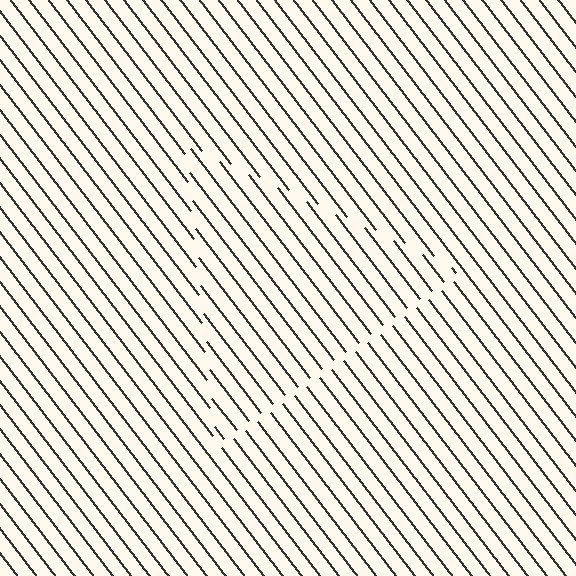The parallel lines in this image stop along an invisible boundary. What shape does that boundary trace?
An illusory triangle. The interior of the shape contains the same grating, shifted by half a period — the contour is defined by the phase discontinuity where line-ends from the inner and outer gratings abut.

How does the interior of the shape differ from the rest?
The interior of the shape contains the same grating, shifted by half a period — the contour is defined by the phase discontinuity where line-ends from the inner and outer gratings abut.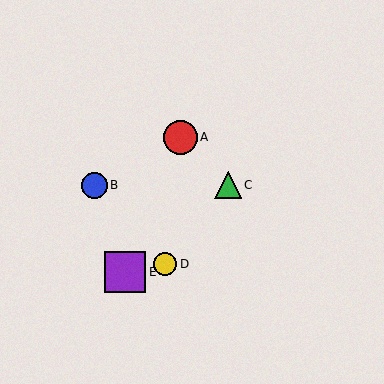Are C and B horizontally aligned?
Yes, both are at y≈185.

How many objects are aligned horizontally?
2 objects (B, C) are aligned horizontally.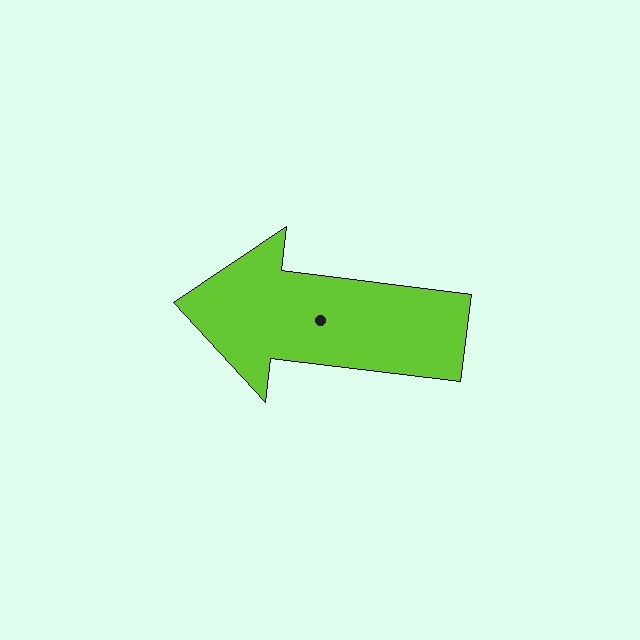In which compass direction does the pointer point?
West.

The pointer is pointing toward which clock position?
Roughly 9 o'clock.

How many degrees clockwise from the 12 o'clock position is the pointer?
Approximately 277 degrees.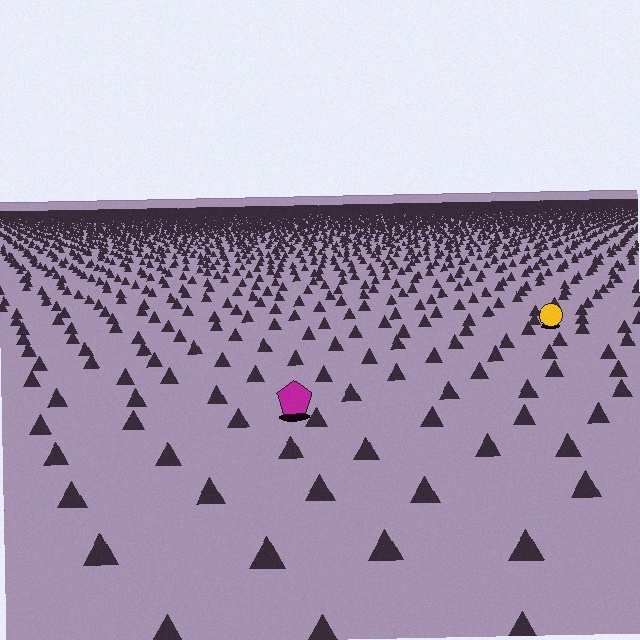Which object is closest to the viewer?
The magenta pentagon is closest. The texture marks near it are larger and more spread out.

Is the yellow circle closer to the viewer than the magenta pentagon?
No. The magenta pentagon is closer — you can tell from the texture gradient: the ground texture is coarser near it.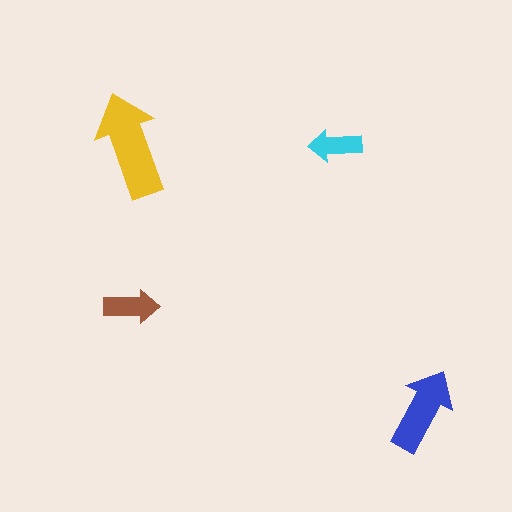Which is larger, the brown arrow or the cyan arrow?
The brown one.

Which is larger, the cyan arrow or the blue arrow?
The blue one.